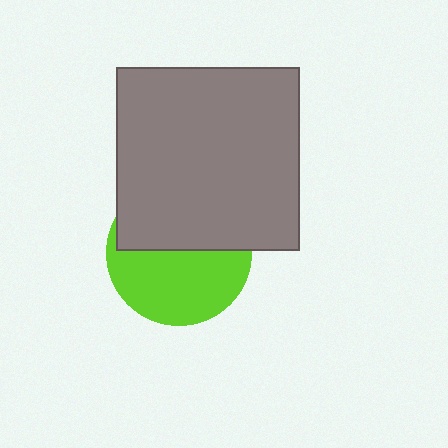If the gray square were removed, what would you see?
You would see the complete lime circle.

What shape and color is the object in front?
The object in front is a gray square.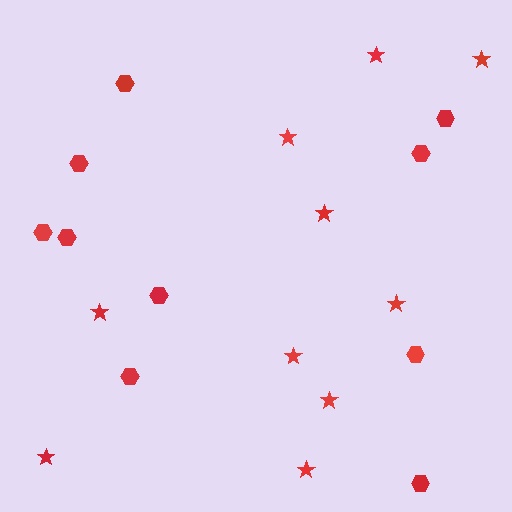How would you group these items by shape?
There are 2 groups: one group of hexagons (10) and one group of stars (10).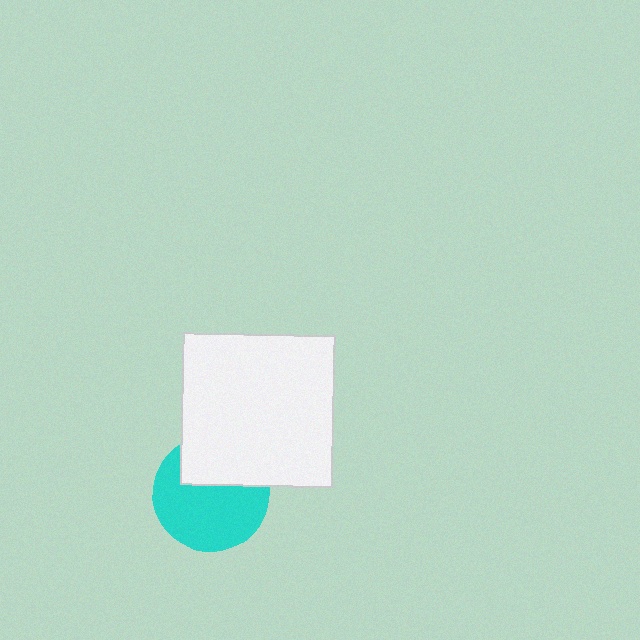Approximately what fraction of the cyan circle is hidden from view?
Roughly 34% of the cyan circle is hidden behind the white square.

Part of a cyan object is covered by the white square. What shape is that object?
It is a circle.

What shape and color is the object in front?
The object in front is a white square.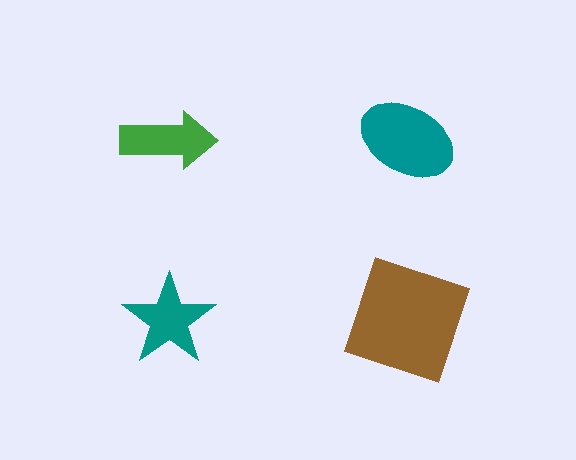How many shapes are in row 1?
2 shapes.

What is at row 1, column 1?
A green arrow.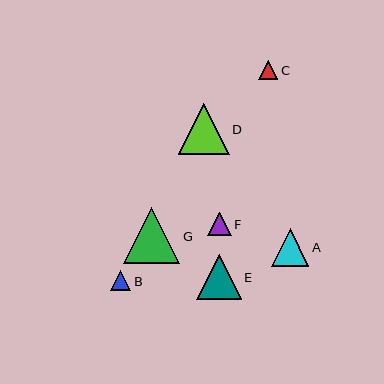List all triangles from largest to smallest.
From largest to smallest: G, D, E, A, F, B, C.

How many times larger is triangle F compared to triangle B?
Triangle F is approximately 1.1 times the size of triangle B.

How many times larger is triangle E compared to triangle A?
Triangle E is approximately 1.2 times the size of triangle A.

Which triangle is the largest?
Triangle G is the largest with a size of approximately 56 pixels.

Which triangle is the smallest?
Triangle C is the smallest with a size of approximately 19 pixels.